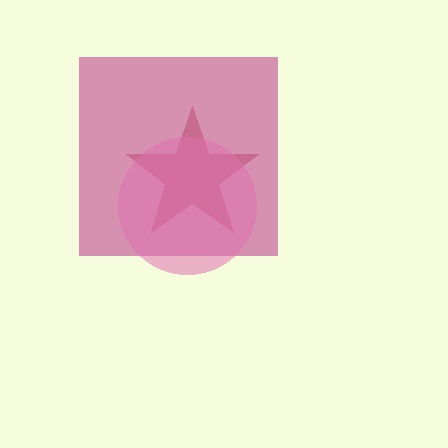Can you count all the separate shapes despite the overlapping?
Yes, there are 3 separate shapes.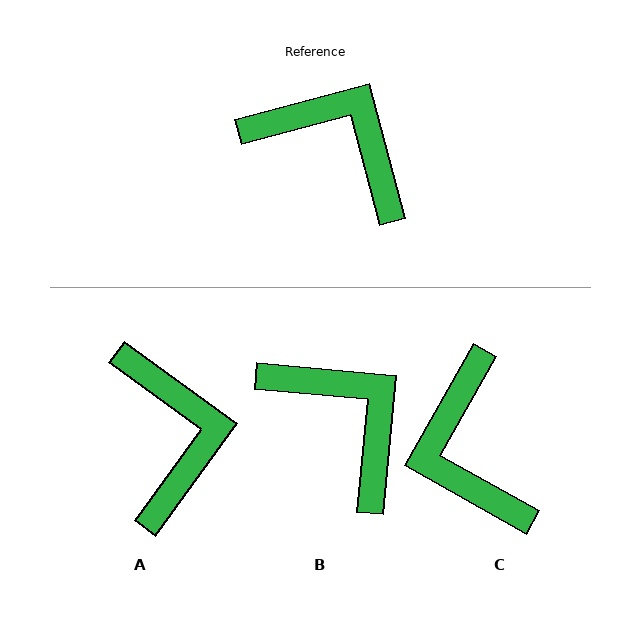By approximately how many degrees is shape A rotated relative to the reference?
Approximately 51 degrees clockwise.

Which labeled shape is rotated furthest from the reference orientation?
C, about 136 degrees away.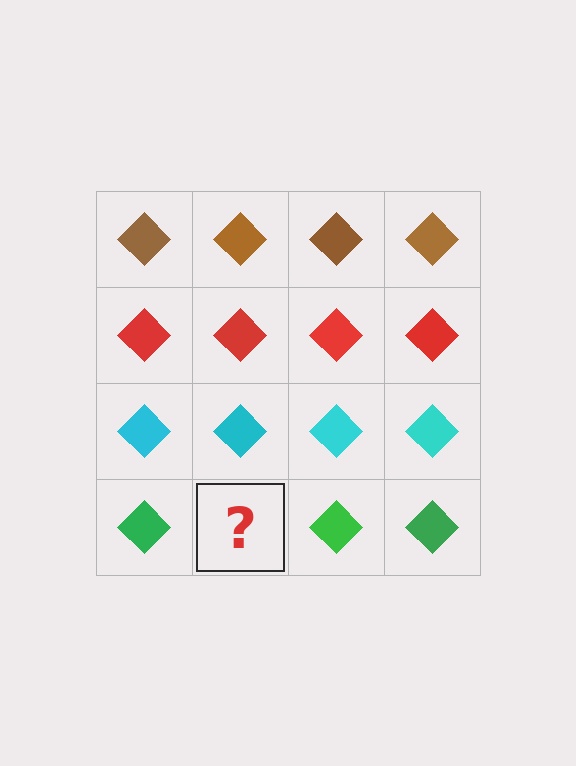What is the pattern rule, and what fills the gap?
The rule is that each row has a consistent color. The gap should be filled with a green diamond.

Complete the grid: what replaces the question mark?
The question mark should be replaced with a green diamond.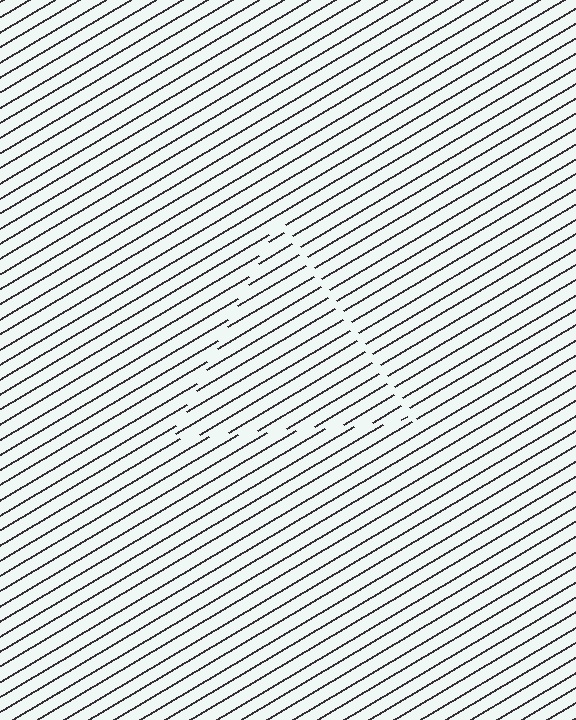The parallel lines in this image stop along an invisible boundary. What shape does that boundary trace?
An illusory triangle. The interior of the shape contains the same grating, shifted by half a period — the contour is defined by the phase discontinuity where line-ends from the inner and outer gratings abut.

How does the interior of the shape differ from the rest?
The interior of the shape contains the same grating, shifted by half a period — the contour is defined by the phase discontinuity where line-ends from the inner and outer gratings abut.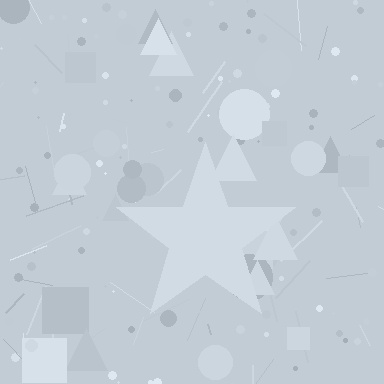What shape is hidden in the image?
A star is hidden in the image.